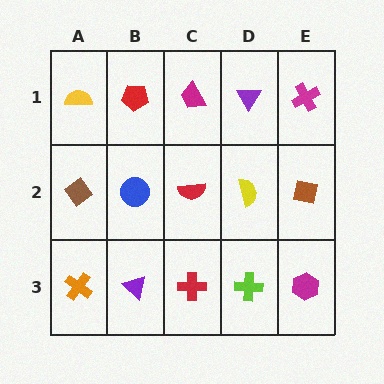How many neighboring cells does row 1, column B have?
3.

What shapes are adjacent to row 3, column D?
A yellow semicircle (row 2, column D), a red cross (row 3, column C), a magenta hexagon (row 3, column E).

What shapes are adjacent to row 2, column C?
A magenta trapezoid (row 1, column C), a red cross (row 3, column C), a blue circle (row 2, column B), a yellow semicircle (row 2, column D).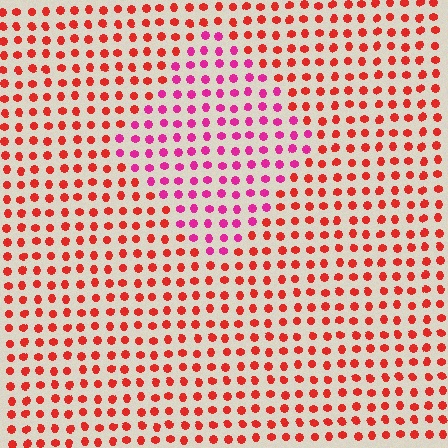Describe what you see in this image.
The image is filled with small red elements in a uniform arrangement. A diamond-shaped region is visible where the elements are tinted to a slightly different hue, forming a subtle color boundary.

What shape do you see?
I see a diamond.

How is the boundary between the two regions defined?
The boundary is defined purely by a slight shift in hue (about 39 degrees). Spacing, size, and orientation are identical on both sides.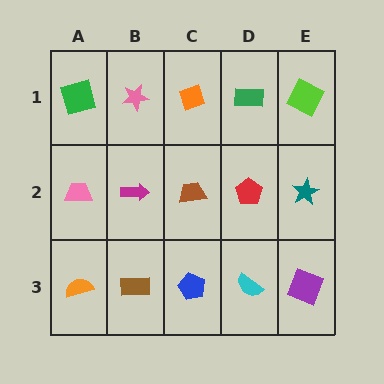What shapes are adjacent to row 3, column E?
A teal star (row 2, column E), a cyan semicircle (row 3, column D).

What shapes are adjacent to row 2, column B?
A pink star (row 1, column B), a brown rectangle (row 3, column B), a pink trapezoid (row 2, column A), a brown trapezoid (row 2, column C).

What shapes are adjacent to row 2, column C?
An orange diamond (row 1, column C), a blue pentagon (row 3, column C), a magenta arrow (row 2, column B), a red pentagon (row 2, column D).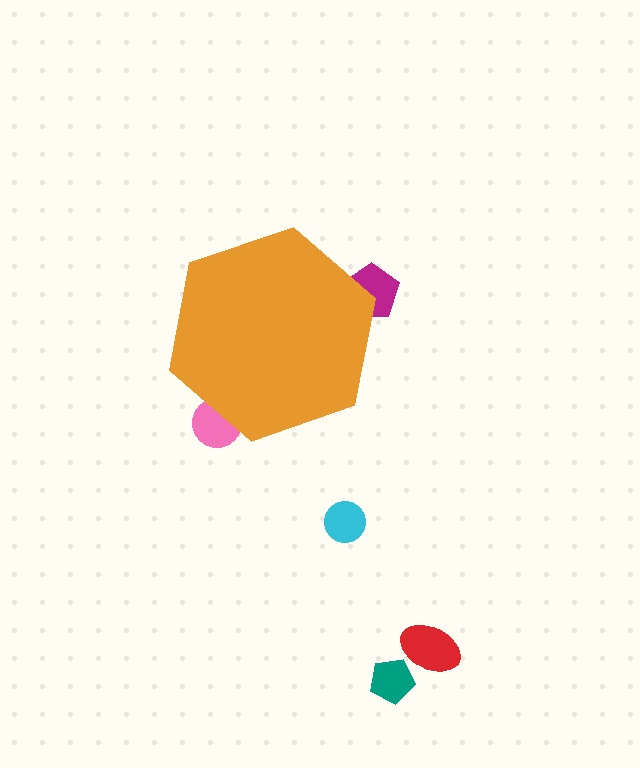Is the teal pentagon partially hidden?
No, the teal pentagon is fully visible.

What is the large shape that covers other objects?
An orange hexagon.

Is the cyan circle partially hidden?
No, the cyan circle is fully visible.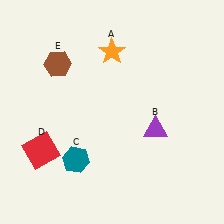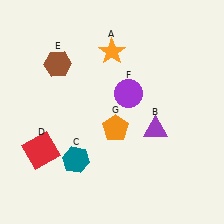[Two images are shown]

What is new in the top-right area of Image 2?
A purple circle (F) was added in the top-right area of Image 2.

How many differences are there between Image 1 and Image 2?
There are 2 differences between the two images.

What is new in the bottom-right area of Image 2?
An orange pentagon (G) was added in the bottom-right area of Image 2.